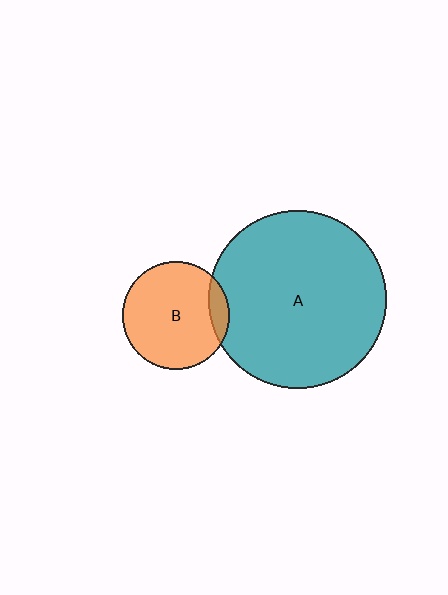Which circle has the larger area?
Circle A (teal).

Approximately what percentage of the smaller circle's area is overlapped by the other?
Approximately 10%.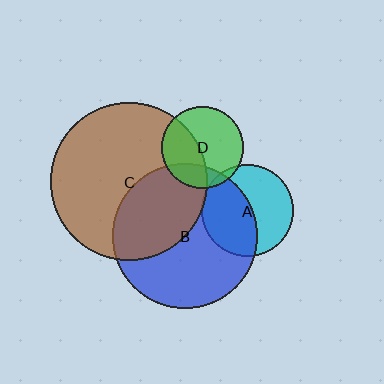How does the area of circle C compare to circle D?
Approximately 3.7 times.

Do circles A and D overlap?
Yes.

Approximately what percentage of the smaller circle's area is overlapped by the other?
Approximately 5%.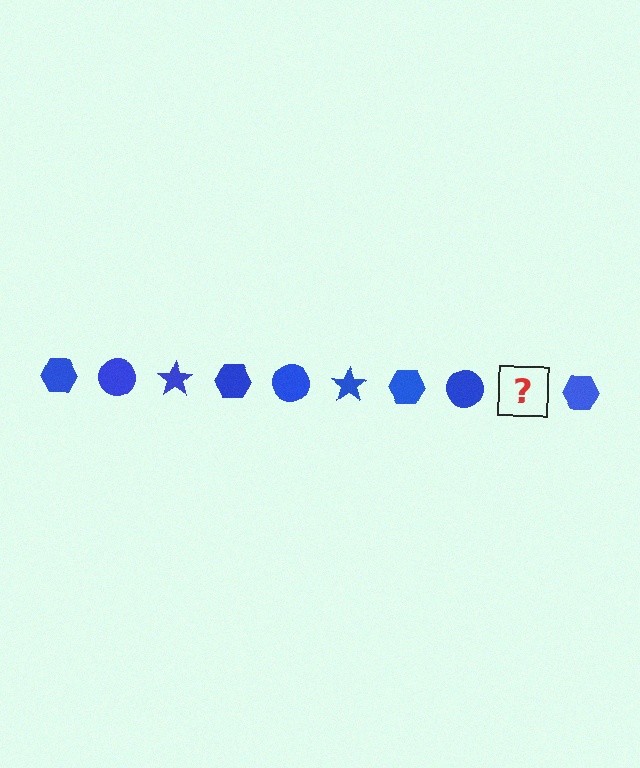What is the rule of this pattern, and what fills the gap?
The rule is that the pattern cycles through hexagon, circle, star shapes in blue. The gap should be filled with a blue star.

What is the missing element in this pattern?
The missing element is a blue star.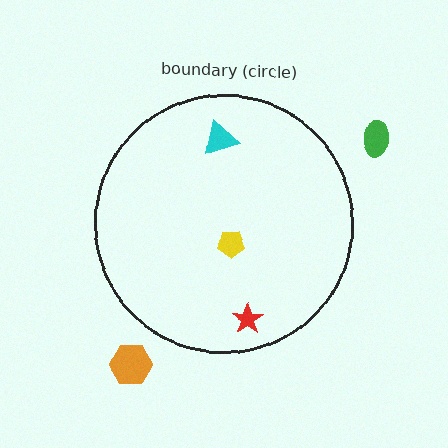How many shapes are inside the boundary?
3 inside, 2 outside.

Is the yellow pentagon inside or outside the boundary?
Inside.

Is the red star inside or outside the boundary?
Inside.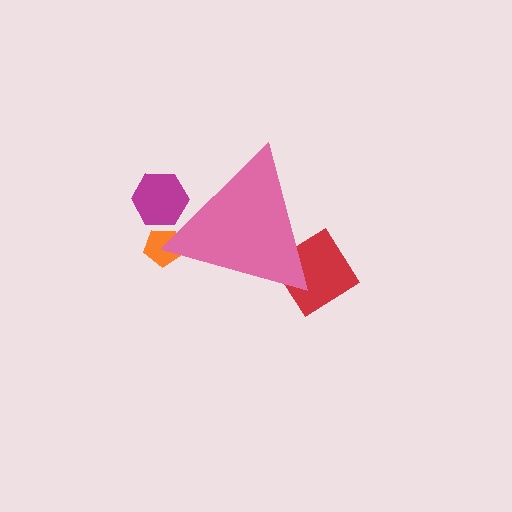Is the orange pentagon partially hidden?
Yes, the orange pentagon is partially hidden behind the pink triangle.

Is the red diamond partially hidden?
Yes, the red diamond is partially hidden behind the pink triangle.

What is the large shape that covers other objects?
A pink triangle.